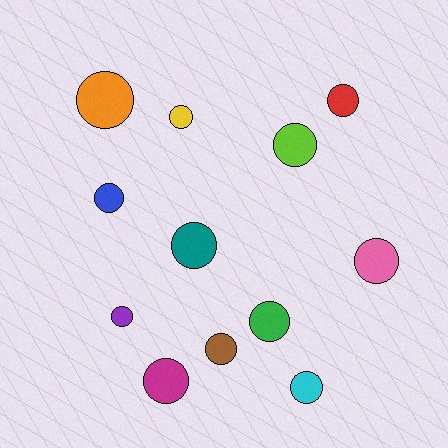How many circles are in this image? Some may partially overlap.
There are 12 circles.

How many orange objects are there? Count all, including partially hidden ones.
There is 1 orange object.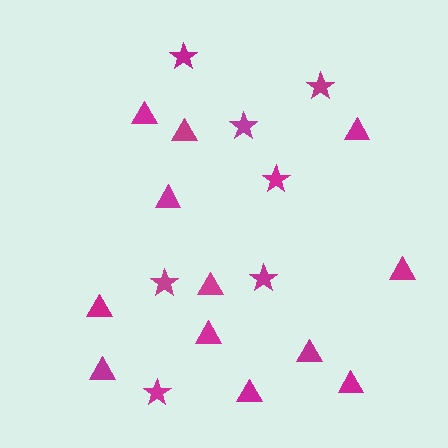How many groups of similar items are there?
There are 2 groups: one group of triangles (12) and one group of stars (7).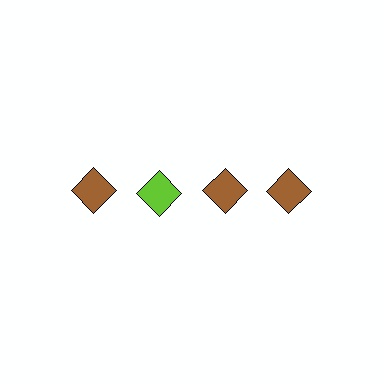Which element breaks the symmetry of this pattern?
The lime diamond in the top row, second from left column breaks the symmetry. All other shapes are brown diamonds.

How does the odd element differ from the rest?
It has a different color: lime instead of brown.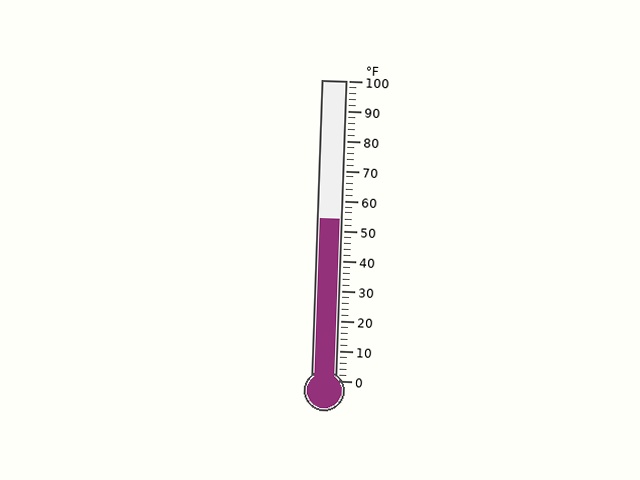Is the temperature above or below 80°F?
The temperature is below 80°F.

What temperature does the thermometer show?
The thermometer shows approximately 54°F.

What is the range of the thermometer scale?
The thermometer scale ranges from 0°F to 100°F.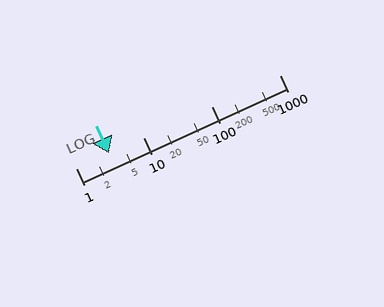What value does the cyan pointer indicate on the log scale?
The pointer indicates approximately 3.1.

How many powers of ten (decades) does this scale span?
The scale spans 3 decades, from 1 to 1000.